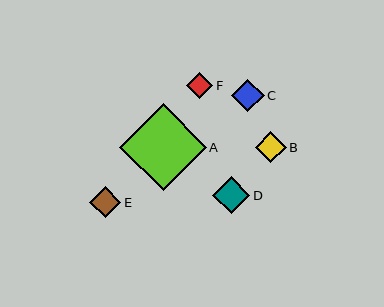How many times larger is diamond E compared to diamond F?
Diamond E is approximately 1.2 times the size of diamond F.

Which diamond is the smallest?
Diamond F is the smallest with a size of approximately 26 pixels.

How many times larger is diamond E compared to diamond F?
Diamond E is approximately 1.2 times the size of diamond F.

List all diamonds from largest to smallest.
From largest to smallest: A, D, C, E, B, F.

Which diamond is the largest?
Diamond A is the largest with a size of approximately 87 pixels.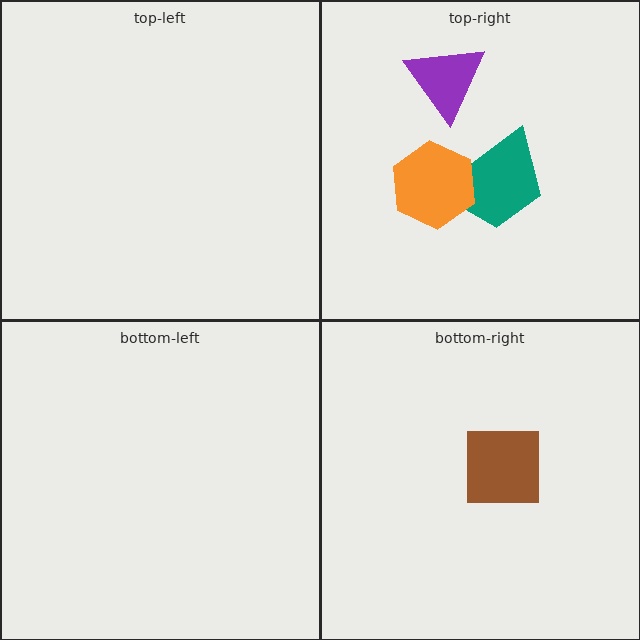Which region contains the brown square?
The bottom-right region.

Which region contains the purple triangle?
The top-right region.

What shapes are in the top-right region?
The teal trapezoid, the orange hexagon, the purple triangle.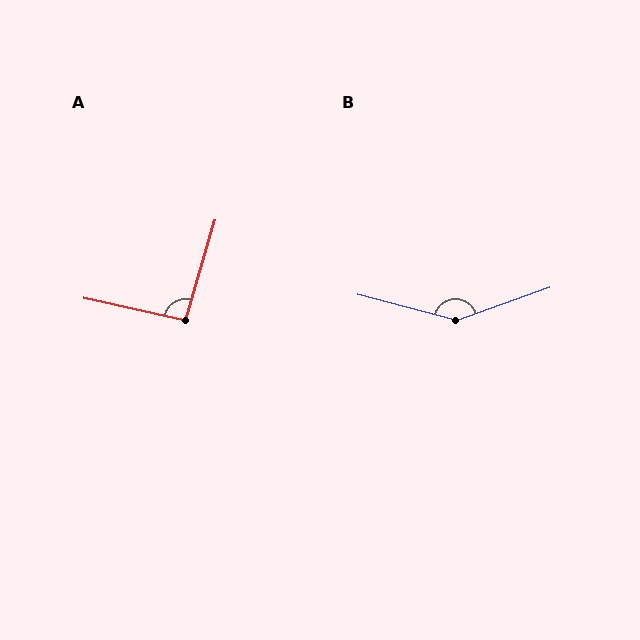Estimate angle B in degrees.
Approximately 146 degrees.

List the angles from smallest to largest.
A (94°), B (146°).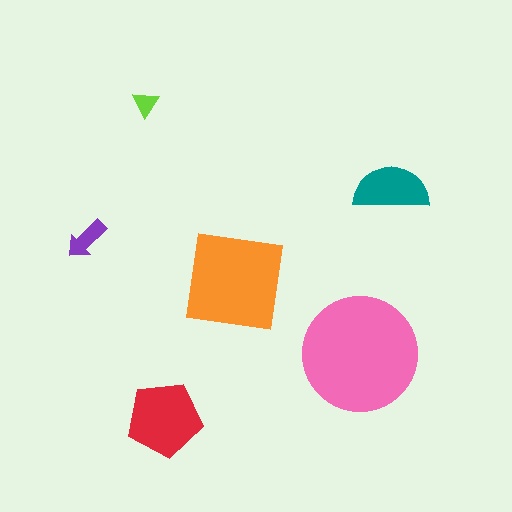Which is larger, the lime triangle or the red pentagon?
The red pentagon.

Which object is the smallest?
The lime triangle.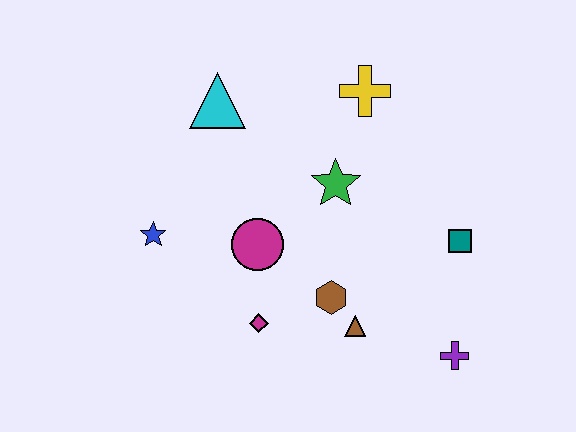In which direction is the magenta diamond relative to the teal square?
The magenta diamond is to the left of the teal square.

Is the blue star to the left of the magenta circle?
Yes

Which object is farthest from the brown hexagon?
The cyan triangle is farthest from the brown hexagon.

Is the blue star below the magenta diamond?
No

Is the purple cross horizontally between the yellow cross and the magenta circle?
No